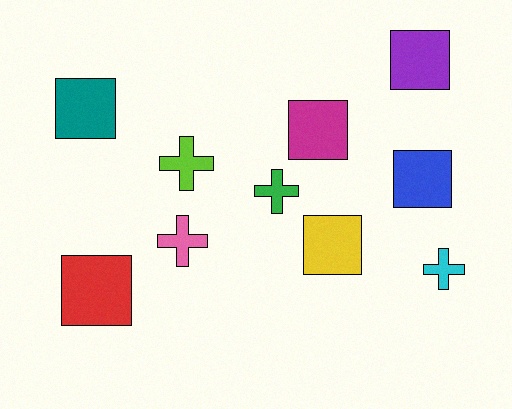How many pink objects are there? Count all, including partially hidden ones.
There is 1 pink object.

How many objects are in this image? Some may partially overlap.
There are 10 objects.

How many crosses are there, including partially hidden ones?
There are 4 crosses.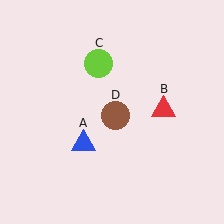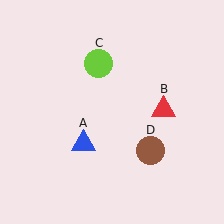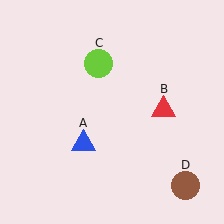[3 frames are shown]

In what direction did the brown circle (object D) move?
The brown circle (object D) moved down and to the right.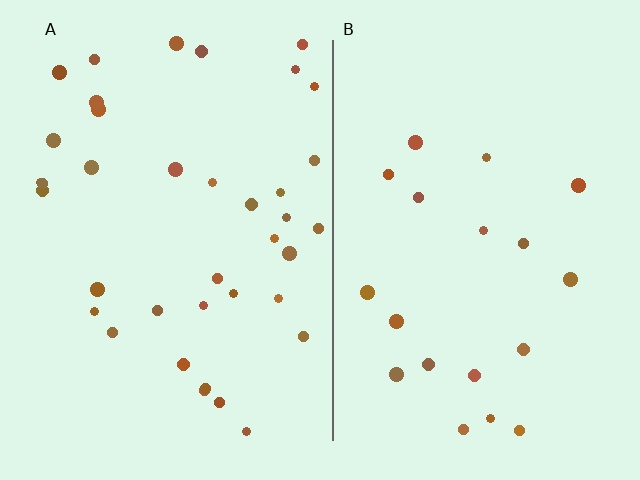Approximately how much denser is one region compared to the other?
Approximately 2.0× — region A over region B.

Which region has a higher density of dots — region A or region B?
A (the left).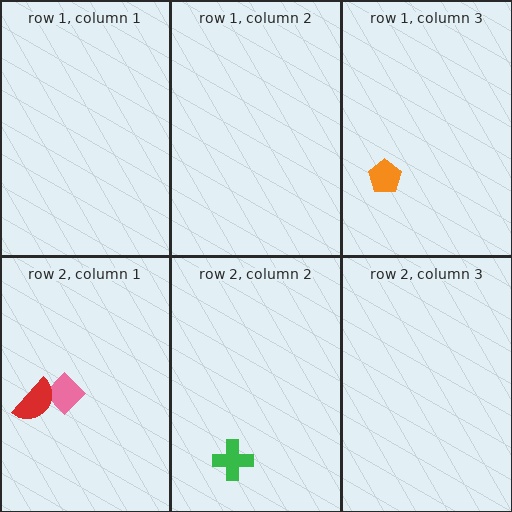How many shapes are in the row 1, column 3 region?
1.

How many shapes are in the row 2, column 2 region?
1.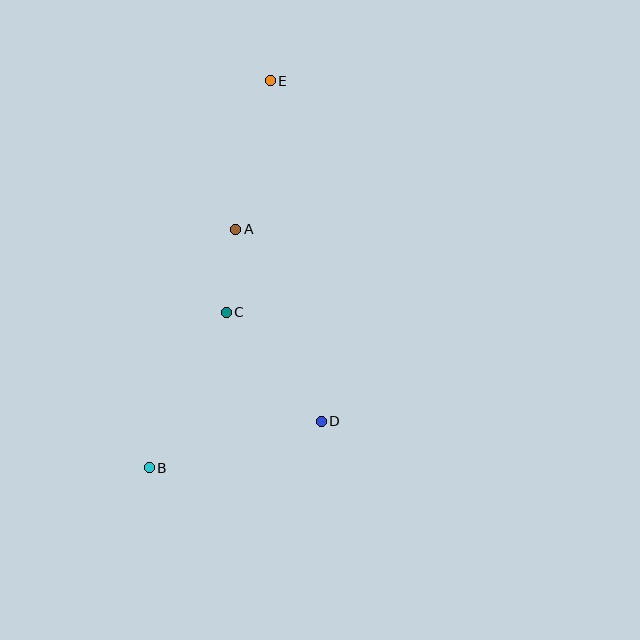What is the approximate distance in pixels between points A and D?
The distance between A and D is approximately 210 pixels.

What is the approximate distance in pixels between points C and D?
The distance between C and D is approximately 145 pixels.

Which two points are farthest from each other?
Points B and E are farthest from each other.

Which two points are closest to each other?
Points A and C are closest to each other.